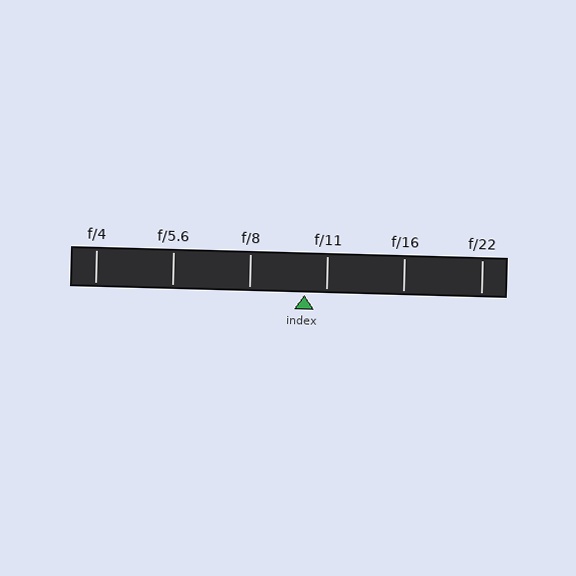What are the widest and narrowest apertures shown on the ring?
The widest aperture shown is f/4 and the narrowest is f/22.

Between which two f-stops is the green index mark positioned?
The index mark is between f/8 and f/11.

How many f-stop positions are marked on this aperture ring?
There are 6 f-stop positions marked.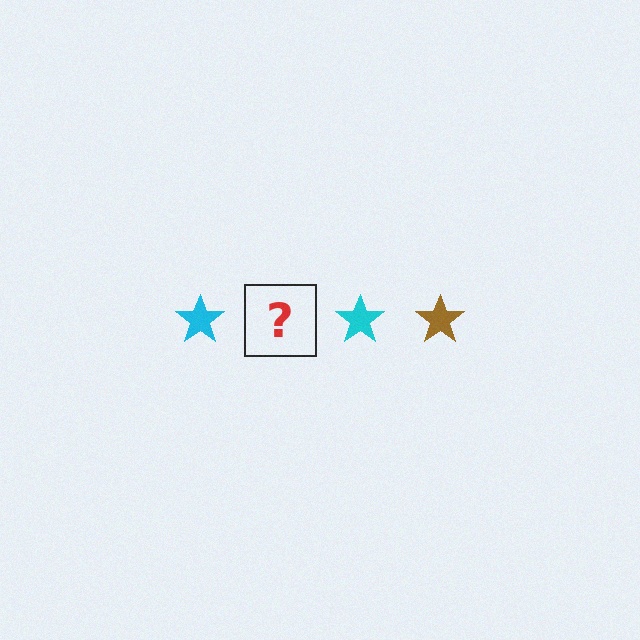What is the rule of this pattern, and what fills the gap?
The rule is that the pattern cycles through cyan, brown stars. The gap should be filled with a brown star.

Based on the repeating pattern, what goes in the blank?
The blank should be a brown star.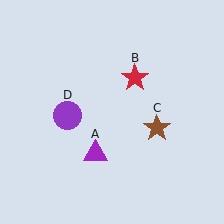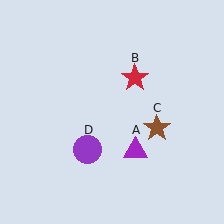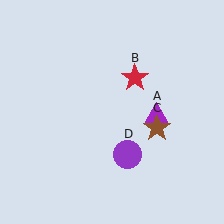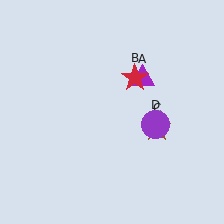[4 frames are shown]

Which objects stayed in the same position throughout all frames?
Red star (object B) and brown star (object C) remained stationary.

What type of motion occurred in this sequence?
The purple triangle (object A), purple circle (object D) rotated counterclockwise around the center of the scene.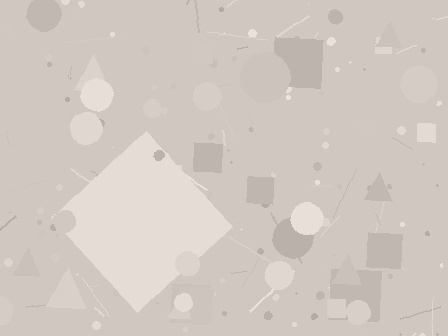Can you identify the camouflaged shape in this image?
The camouflaged shape is a diamond.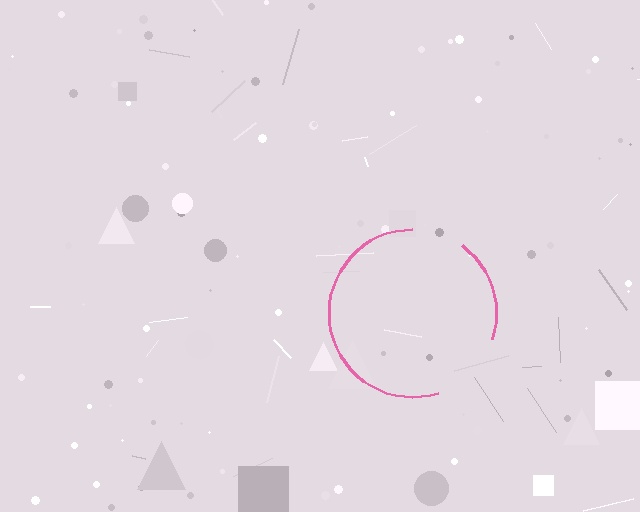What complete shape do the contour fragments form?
The contour fragments form a circle.